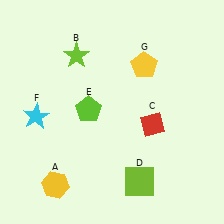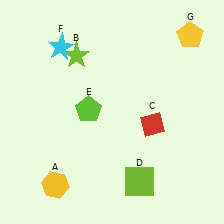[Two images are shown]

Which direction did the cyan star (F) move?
The cyan star (F) moved up.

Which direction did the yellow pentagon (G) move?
The yellow pentagon (G) moved right.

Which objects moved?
The objects that moved are: the cyan star (F), the yellow pentagon (G).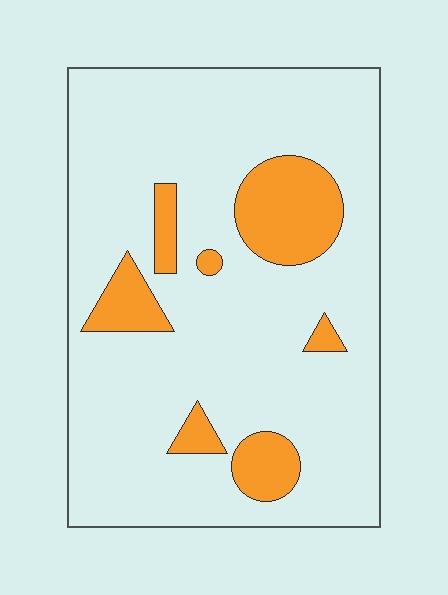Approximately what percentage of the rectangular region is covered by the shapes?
Approximately 15%.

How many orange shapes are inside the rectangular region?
7.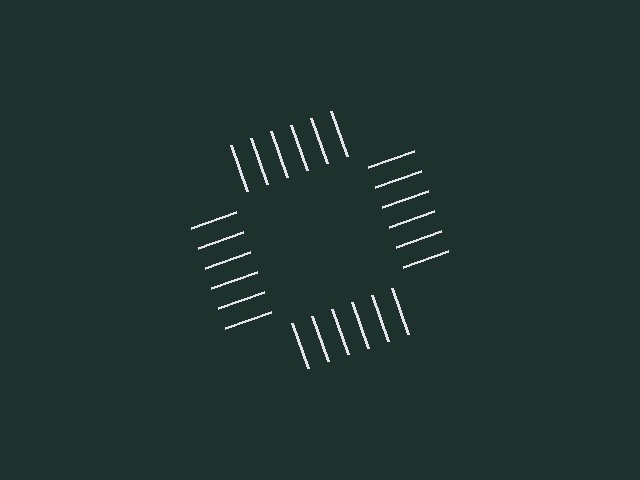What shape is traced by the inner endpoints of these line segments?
An illusory square — the line segments terminate on its edges but no continuous stroke is drawn.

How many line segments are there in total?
24 — 6 along each of the 4 edges.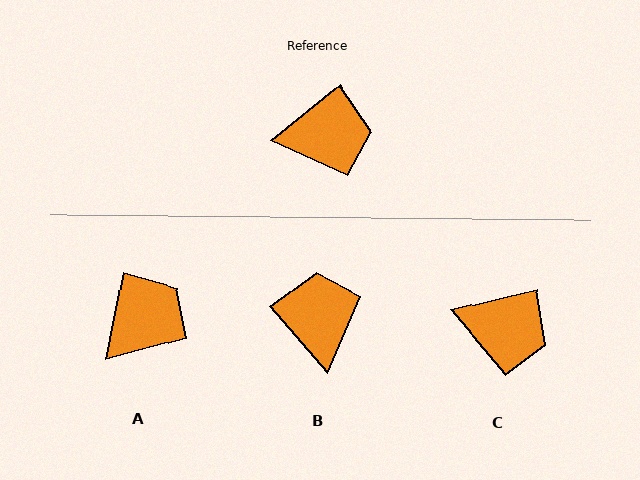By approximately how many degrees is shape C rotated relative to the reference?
Approximately 25 degrees clockwise.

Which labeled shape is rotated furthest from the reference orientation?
B, about 91 degrees away.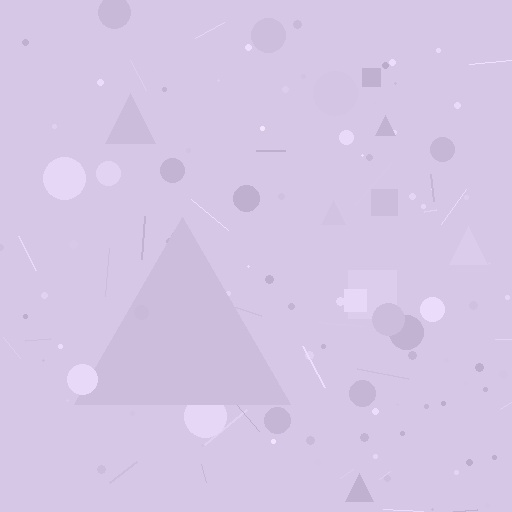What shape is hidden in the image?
A triangle is hidden in the image.